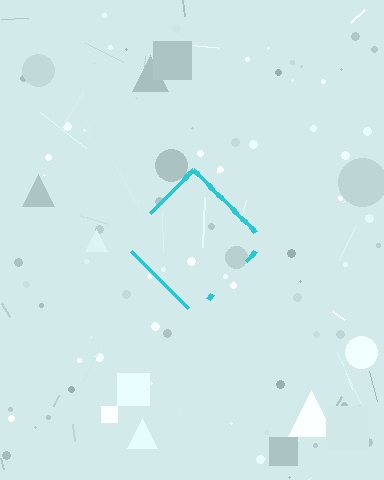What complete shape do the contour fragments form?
The contour fragments form a diamond.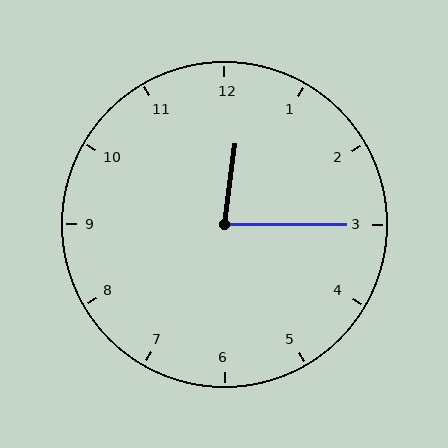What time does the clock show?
12:15.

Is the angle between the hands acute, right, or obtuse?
It is acute.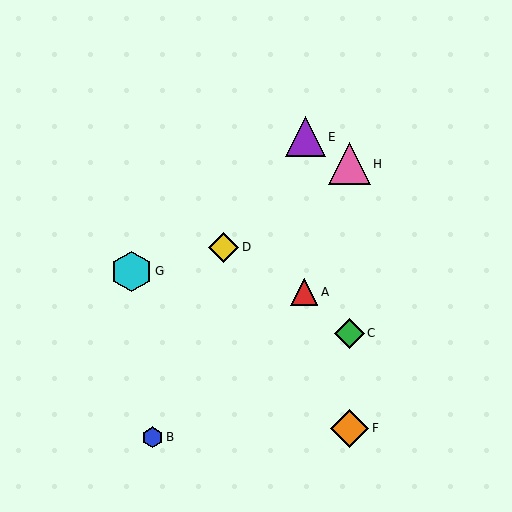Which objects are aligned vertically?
Objects C, F, H are aligned vertically.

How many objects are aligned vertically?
3 objects (C, F, H) are aligned vertically.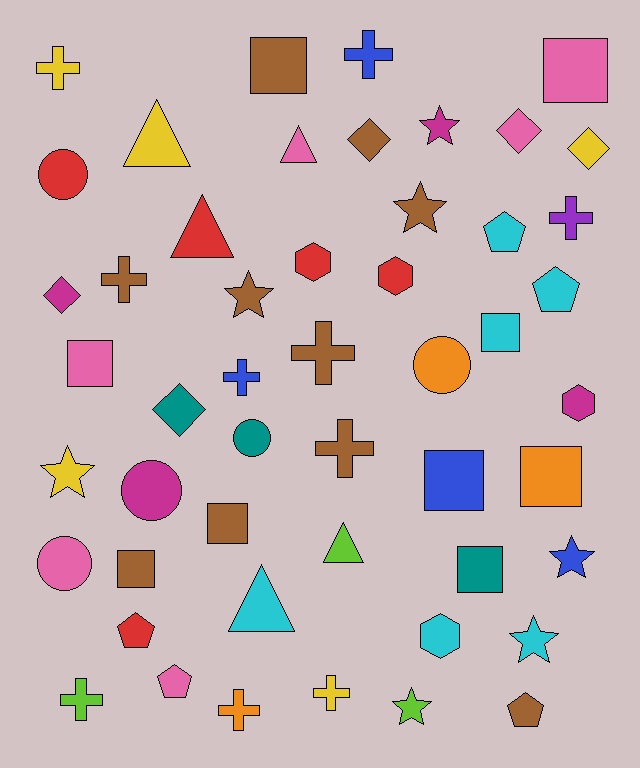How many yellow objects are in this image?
There are 5 yellow objects.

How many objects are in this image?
There are 50 objects.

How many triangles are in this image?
There are 5 triangles.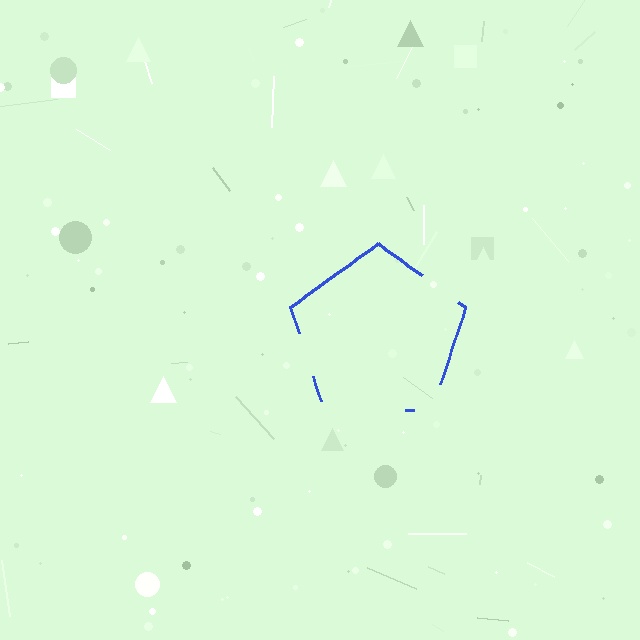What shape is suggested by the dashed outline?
The dashed outline suggests a pentagon.